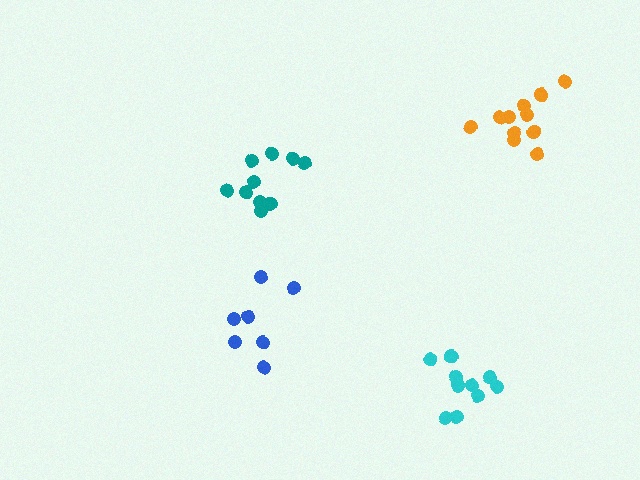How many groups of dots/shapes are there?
There are 4 groups.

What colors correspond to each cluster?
The clusters are colored: cyan, teal, orange, blue.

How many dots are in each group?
Group 1: 10 dots, Group 2: 10 dots, Group 3: 11 dots, Group 4: 7 dots (38 total).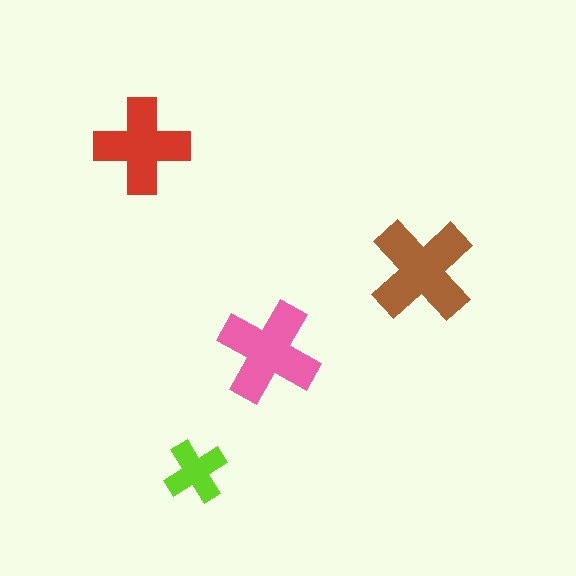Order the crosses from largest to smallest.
the brown one, the pink one, the red one, the lime one.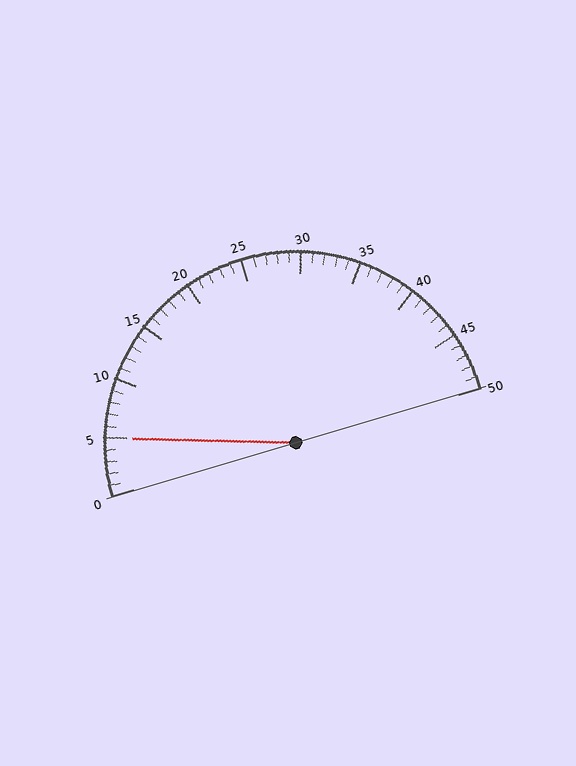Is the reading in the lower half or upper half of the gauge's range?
The reading is in the lower half of the range (0 to 50).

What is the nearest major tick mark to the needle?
The nearest major tick mark is 5.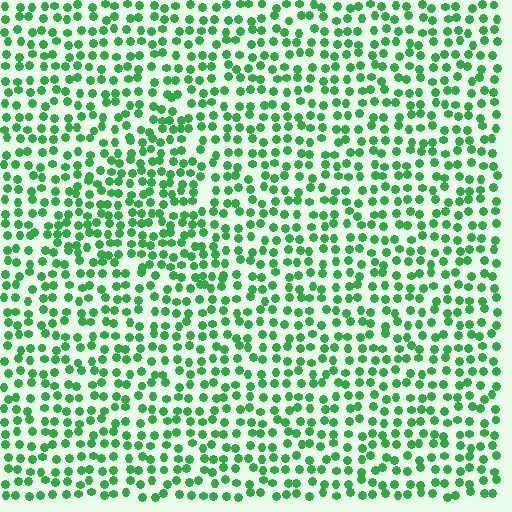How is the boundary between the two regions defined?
The boundary is defined by a change in element density (approximately 1.4x ratio). All elements are the same color, size, and shape.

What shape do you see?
I see a triangle.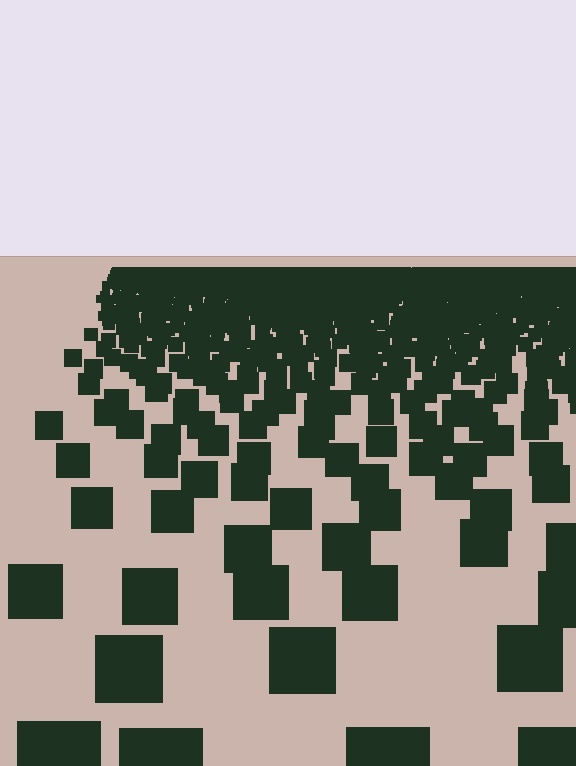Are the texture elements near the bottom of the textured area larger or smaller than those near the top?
Larger. Near the bottom, elements are closer to the viewer and appear at a bigger on-screen size.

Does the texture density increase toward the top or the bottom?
Density increases toward the top.